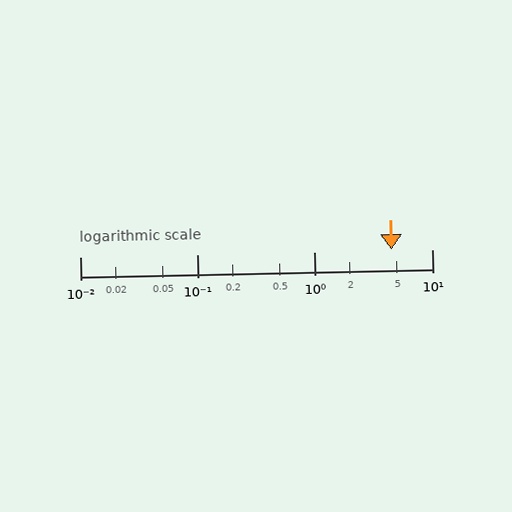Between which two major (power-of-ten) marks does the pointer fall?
The pointer is between 1 and 10.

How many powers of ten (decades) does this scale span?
The scale spans 3 decades, from 0.01 to 10.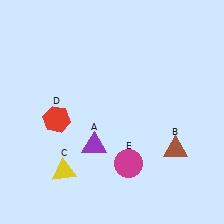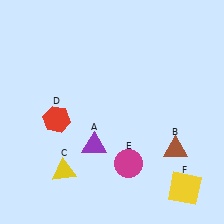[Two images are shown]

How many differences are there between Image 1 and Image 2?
There is 1 difference between the two images.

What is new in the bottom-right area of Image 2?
A yellow square (F) was added in the bottom-right area of Image 2.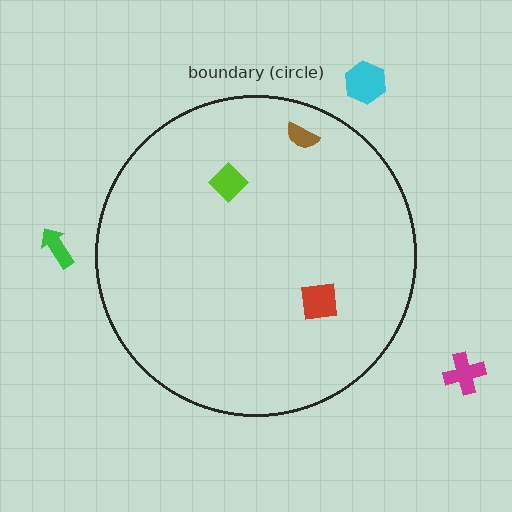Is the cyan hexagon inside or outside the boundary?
Outside.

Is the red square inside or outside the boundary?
Inside.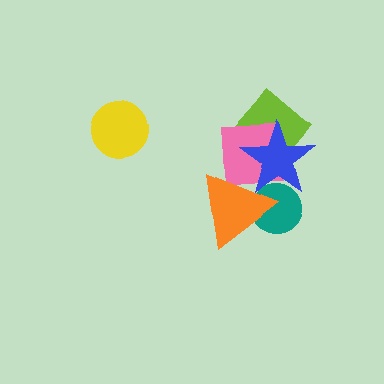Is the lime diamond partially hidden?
Yes, it is partially covered by another shape.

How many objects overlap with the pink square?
3 objects overlap with the pink square.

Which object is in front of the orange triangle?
The blue star is in front of the orange triangle.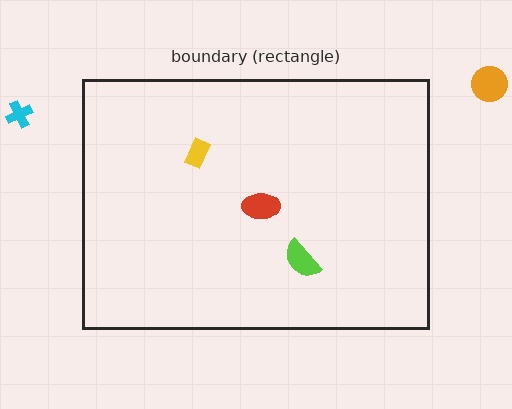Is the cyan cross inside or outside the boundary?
Outside.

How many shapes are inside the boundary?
3 inside, 2 outside.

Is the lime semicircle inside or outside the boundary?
Inside.